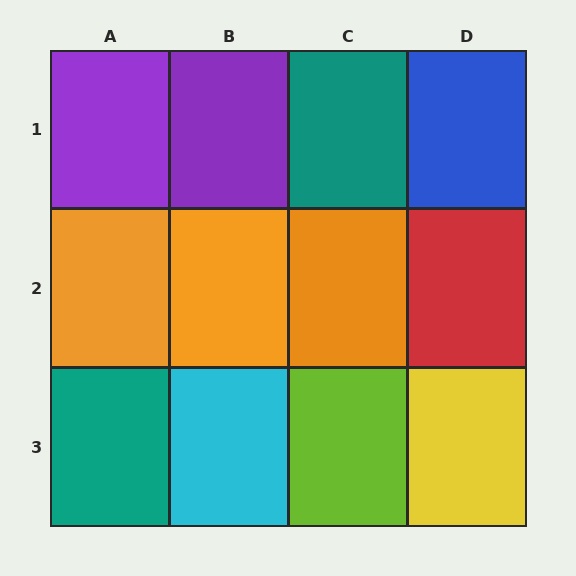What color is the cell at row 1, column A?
Purple.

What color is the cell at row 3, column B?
Cyan.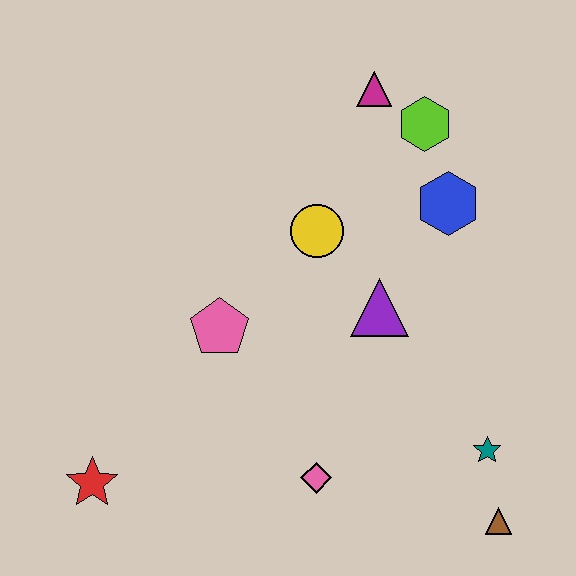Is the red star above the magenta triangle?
No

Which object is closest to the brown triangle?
The teal star is closest to the brown triangle.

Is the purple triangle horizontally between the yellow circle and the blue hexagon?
Yes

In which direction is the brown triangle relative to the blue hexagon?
The brown triangle is below the blue hexagon.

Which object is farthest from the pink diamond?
The magenta triangle is farthest from the pink diamond.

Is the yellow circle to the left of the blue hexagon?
Yes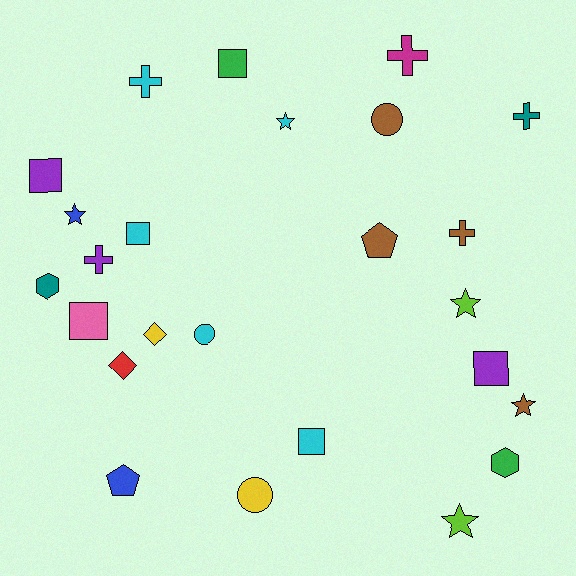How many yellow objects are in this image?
There are 2 yellow objects.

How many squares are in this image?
There are 6 squares.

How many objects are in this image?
There are 25 objects.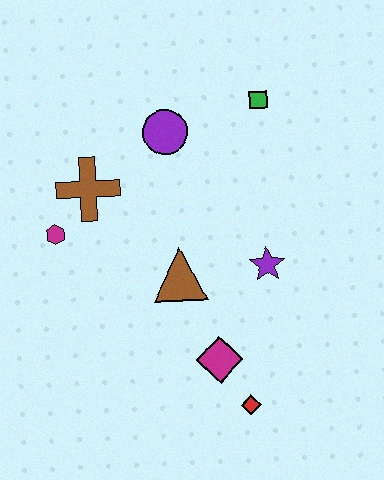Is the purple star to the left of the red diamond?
No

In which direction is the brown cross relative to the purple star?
The brown cross is to the left of the purple star.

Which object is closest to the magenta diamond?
The red diamond is closest to the magenta diamond.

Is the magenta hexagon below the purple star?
No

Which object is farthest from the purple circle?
The red diamond is farthest from the purple circle.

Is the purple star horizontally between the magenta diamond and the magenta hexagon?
No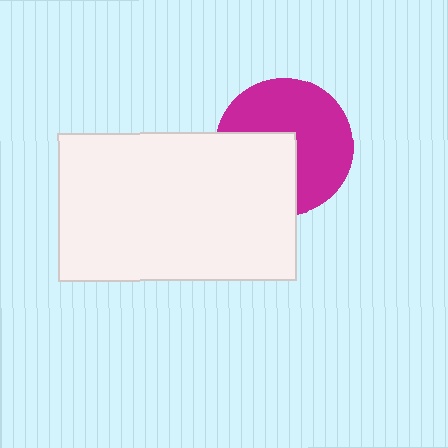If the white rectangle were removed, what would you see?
You would see the complete magenta circle.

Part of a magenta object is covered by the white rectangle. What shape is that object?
It is a circle.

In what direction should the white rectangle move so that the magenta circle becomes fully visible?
The white rectangle should move toward the lower-left. That is the shortest direction to clear the overlap and leave the magenta circle fully visible.